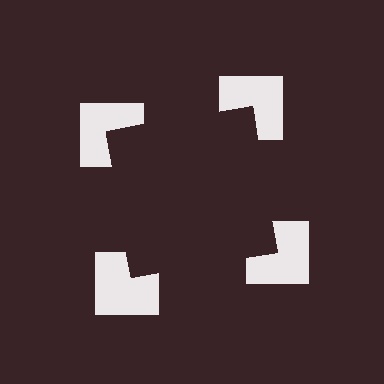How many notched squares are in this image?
There are 4 — one at each vertex of the illusory square.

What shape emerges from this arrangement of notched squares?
An illusory square — its edges are inferred from the aligned wedge cuts in the notched squares, not physically drawn.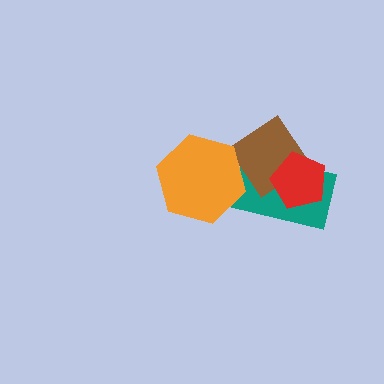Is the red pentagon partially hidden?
No, no other shape covers it.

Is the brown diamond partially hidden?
Yes, it is partially covered by another shape.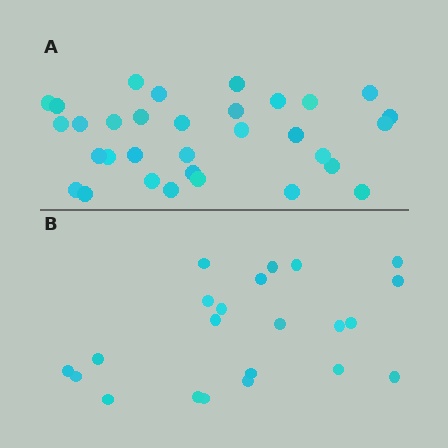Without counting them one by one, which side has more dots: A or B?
Region A (the top region) has more dots.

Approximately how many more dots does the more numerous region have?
Region A has roughly 10 or so more dots than region B.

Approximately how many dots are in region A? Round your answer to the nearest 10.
About 30 dots. (The exact count is 32, which rounds to 30.)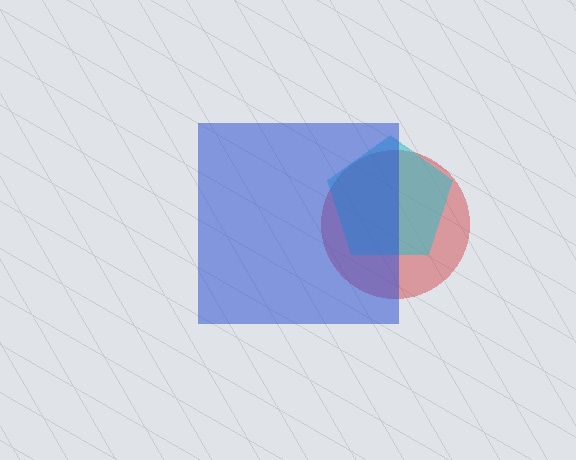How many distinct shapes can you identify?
There are 3 distinct shapes: a red circle, a cyan pentagon, a blue square.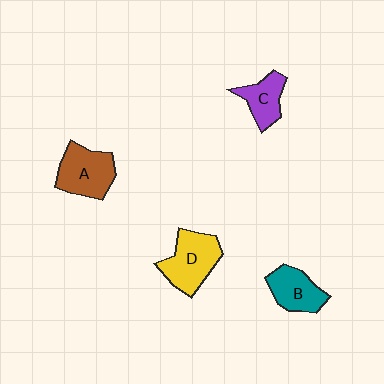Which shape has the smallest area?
Shape C (purple).